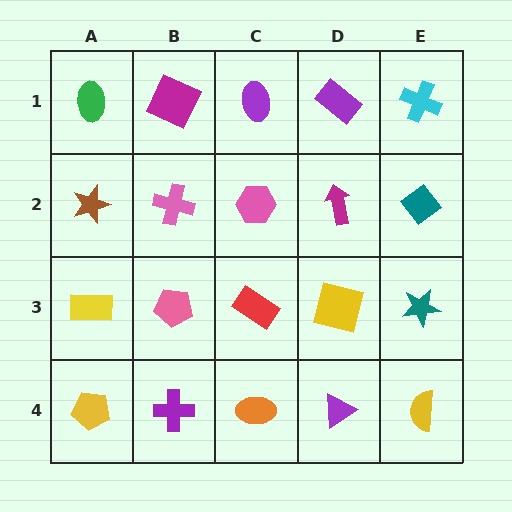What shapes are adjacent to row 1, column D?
A magenta arrow (row 2, column D), a purple ellipse (row 1, column C), a cyan cross (row 1, column E).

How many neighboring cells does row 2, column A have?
3.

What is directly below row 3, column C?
An orange ellipse.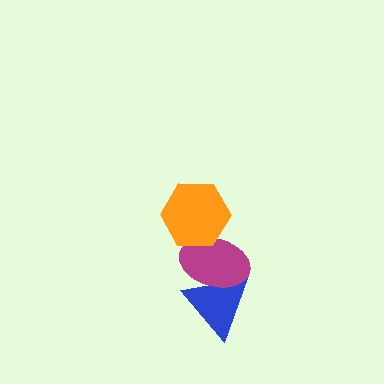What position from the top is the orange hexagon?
The orange hexagon is 1st from the top.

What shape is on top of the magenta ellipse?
The orange hexagon is on top of the magenta ellipse.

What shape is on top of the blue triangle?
The magenta ellipse is on top of the blue triangle.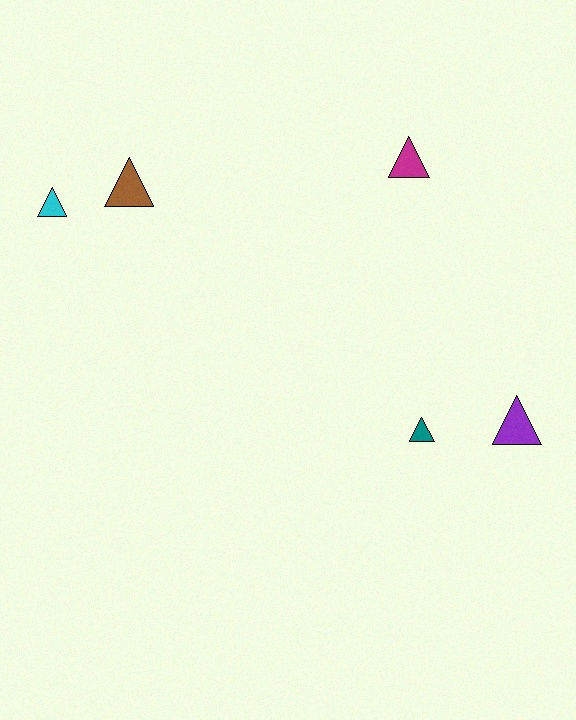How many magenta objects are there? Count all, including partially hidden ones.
There is 1 magenta object.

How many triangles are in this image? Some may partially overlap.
There are 5 triangles.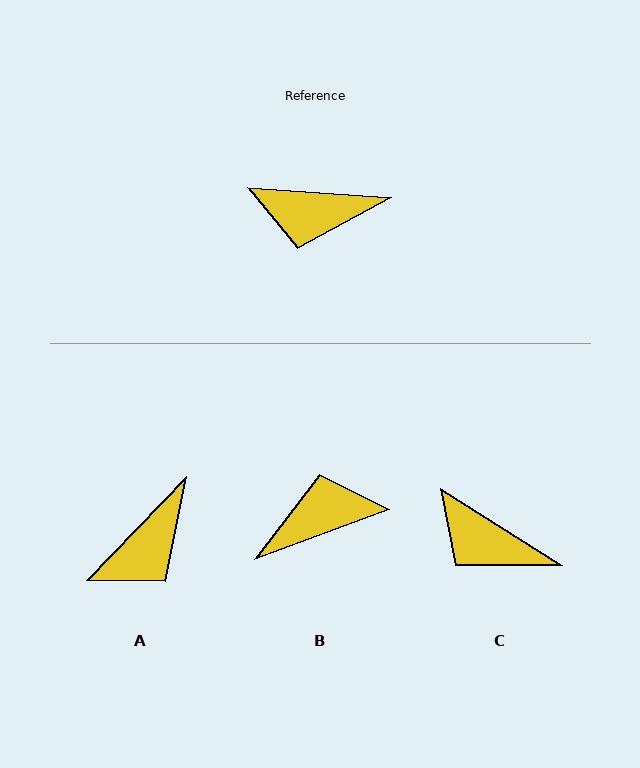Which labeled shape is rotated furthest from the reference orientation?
B, about 155 degrees away.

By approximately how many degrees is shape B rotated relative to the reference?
Approximately 155 degrees clockwise.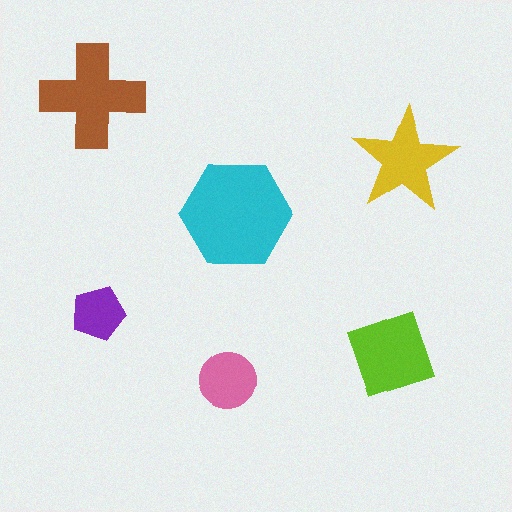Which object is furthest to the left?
The brown cross is leftmost.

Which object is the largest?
The cyan hexagon.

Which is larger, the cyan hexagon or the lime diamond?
The cyan hexagon.